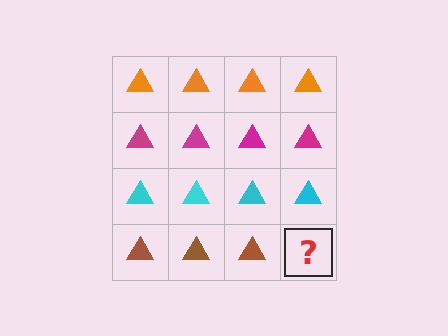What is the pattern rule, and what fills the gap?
The rule is that each row has a consistent color. The gap should be filled with a brown triangle.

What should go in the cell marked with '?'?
The missing cell should contain a brown triangle.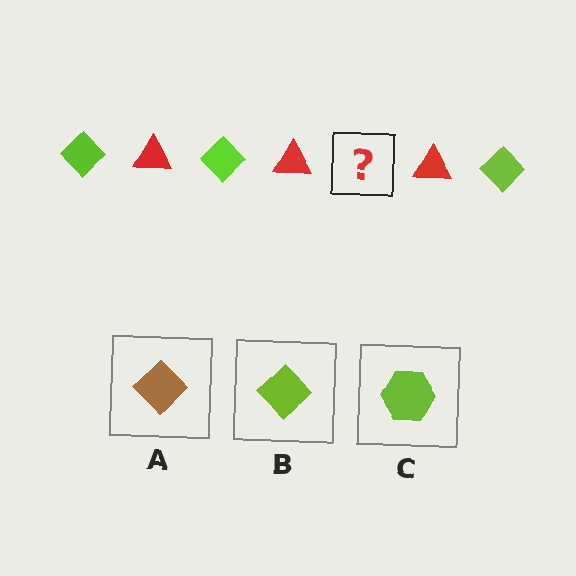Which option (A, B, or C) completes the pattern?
B.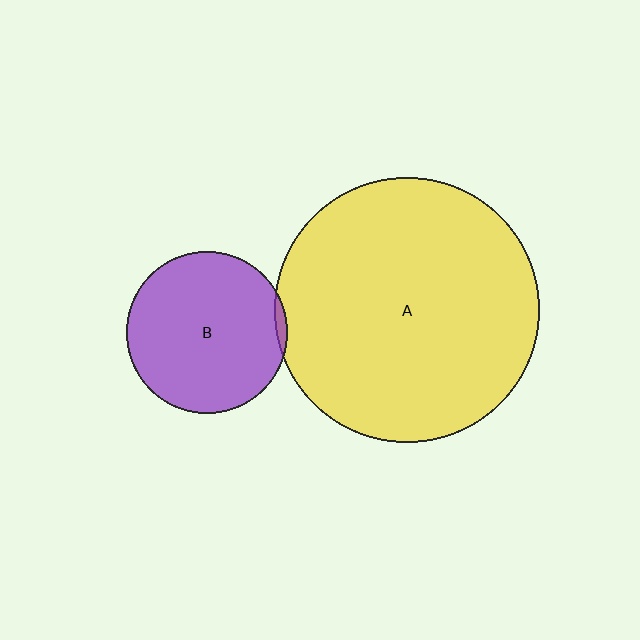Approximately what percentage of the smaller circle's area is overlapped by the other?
Approximately 5%.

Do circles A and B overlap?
Yes.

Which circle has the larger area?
Circle A (yellow).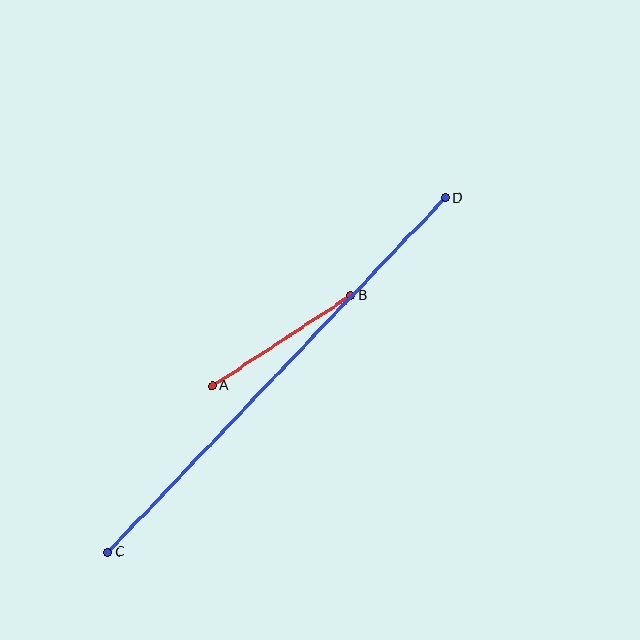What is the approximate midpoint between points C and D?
The midpoint is at approximately (277, 375) pixels.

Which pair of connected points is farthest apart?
Points C and D are farthest apart.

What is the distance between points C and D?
The distance is approximately 489 pixels.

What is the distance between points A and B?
The distance is approximately 166 pixels.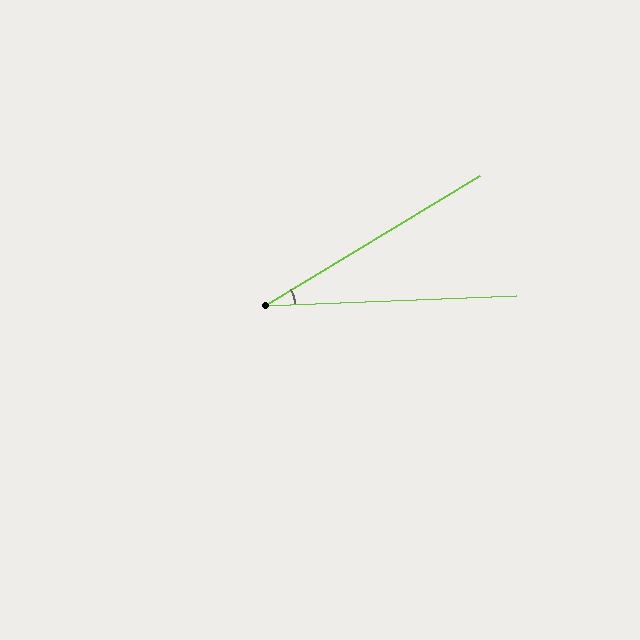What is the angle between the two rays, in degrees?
Approximately 29 degrees.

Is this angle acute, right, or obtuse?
It is acute.